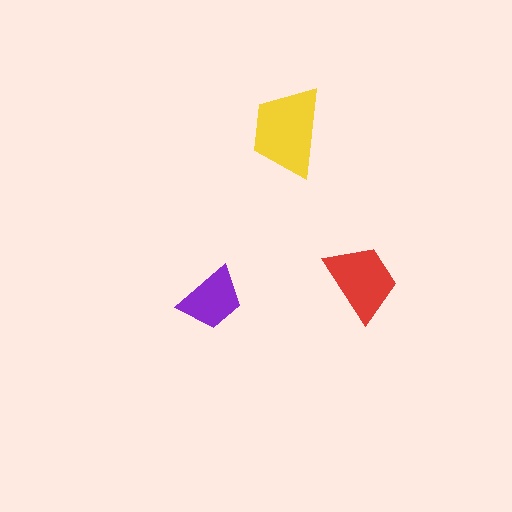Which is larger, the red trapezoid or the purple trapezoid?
The red one.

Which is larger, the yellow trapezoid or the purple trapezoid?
The yellow one.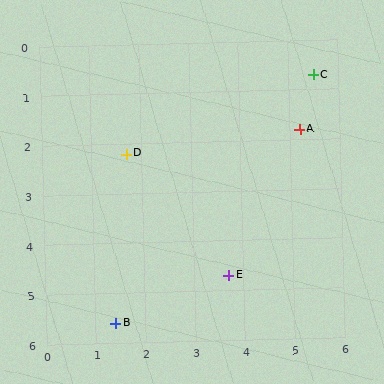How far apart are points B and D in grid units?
Points B and D are about 3.4 grid units apart.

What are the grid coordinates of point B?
Point B is at approximately (1.4, 5.6).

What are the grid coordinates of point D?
Point D is at approximately (1.7, 2.2).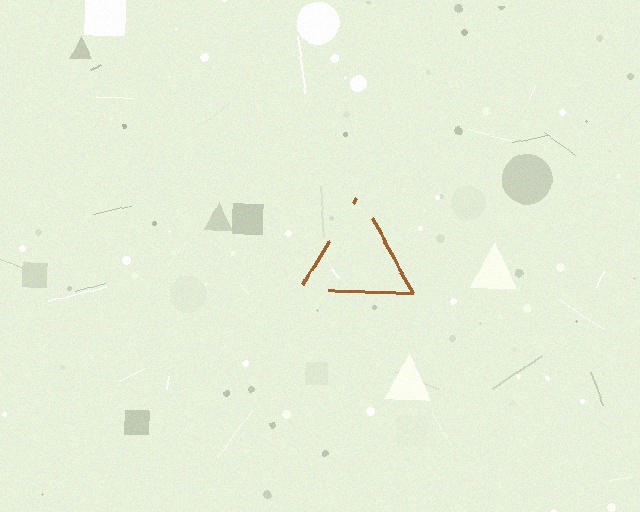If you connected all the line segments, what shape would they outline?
They would outline a triangle.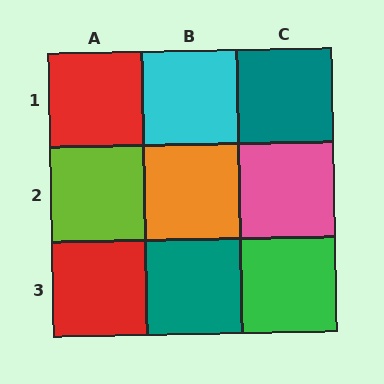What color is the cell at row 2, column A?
Lime.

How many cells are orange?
1 cell is orange.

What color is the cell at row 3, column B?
Teal.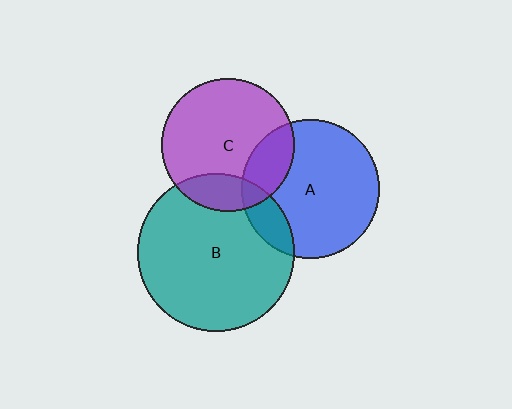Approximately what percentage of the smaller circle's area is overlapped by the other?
Approximately 15%.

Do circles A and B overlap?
Yes.